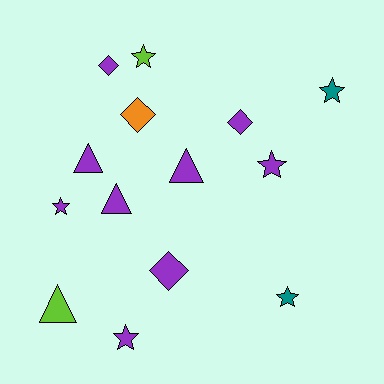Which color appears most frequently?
Purple, with 9 objects.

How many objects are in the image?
There are 14 objects.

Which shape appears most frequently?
Star, with 6 objects.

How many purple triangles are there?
There are 3 purple triangles.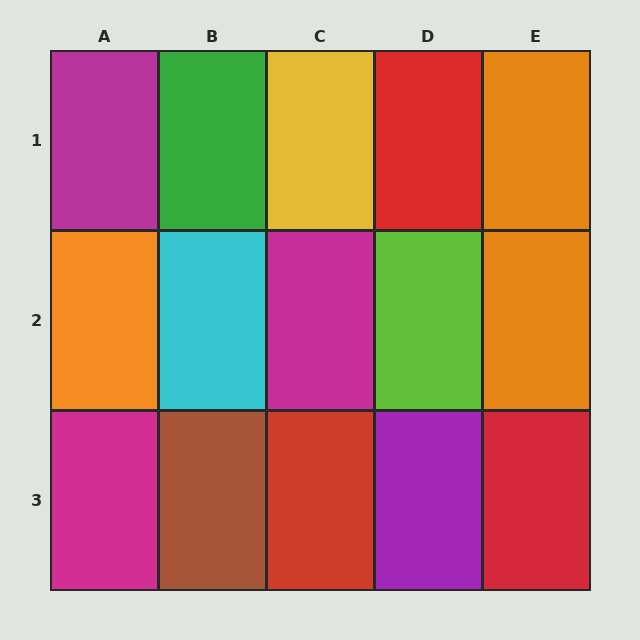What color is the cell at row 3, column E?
Red.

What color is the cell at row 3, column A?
Magenta.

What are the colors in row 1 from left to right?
Magenta, green, yellow, red, orange.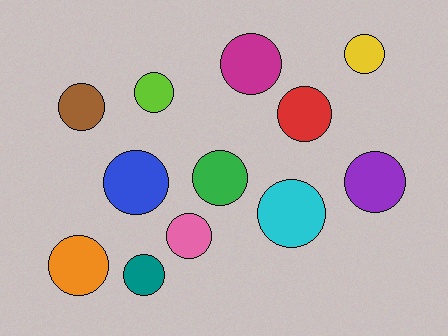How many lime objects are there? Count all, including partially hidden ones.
There is 1 lime object.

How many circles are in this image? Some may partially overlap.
There are 12 circles.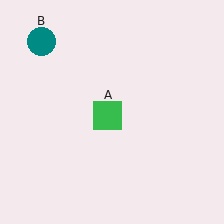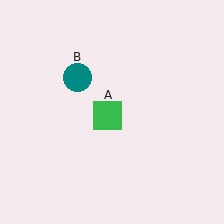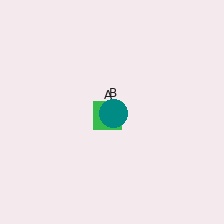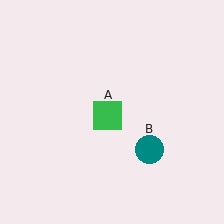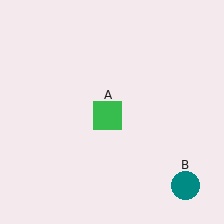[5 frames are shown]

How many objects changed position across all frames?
1 object changed position: teal circle (object B).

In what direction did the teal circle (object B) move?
The teal circle (object B) moved down and to the right.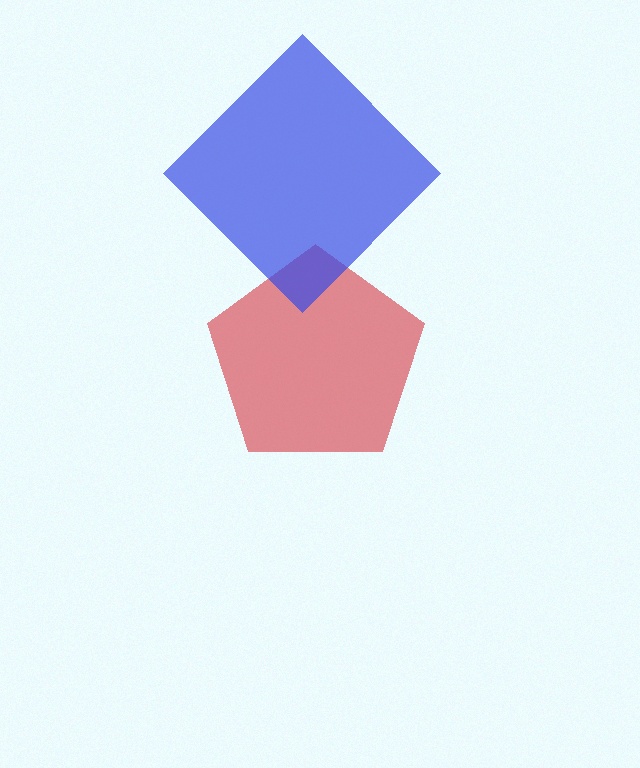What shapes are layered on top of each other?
The layered shapes are: a red pentagon, a blue diamond.